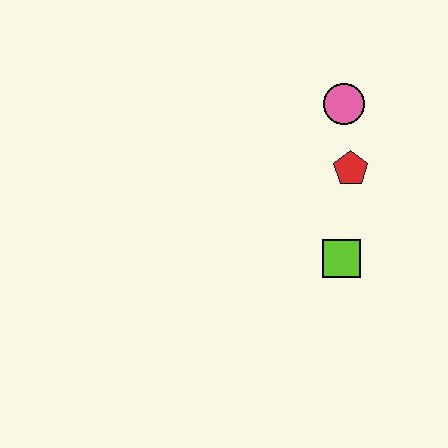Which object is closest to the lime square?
The red pentagon is closest to the lime square.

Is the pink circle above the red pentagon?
Yes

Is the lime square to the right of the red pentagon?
No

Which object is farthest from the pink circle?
The lime square is farthest from the pink circle.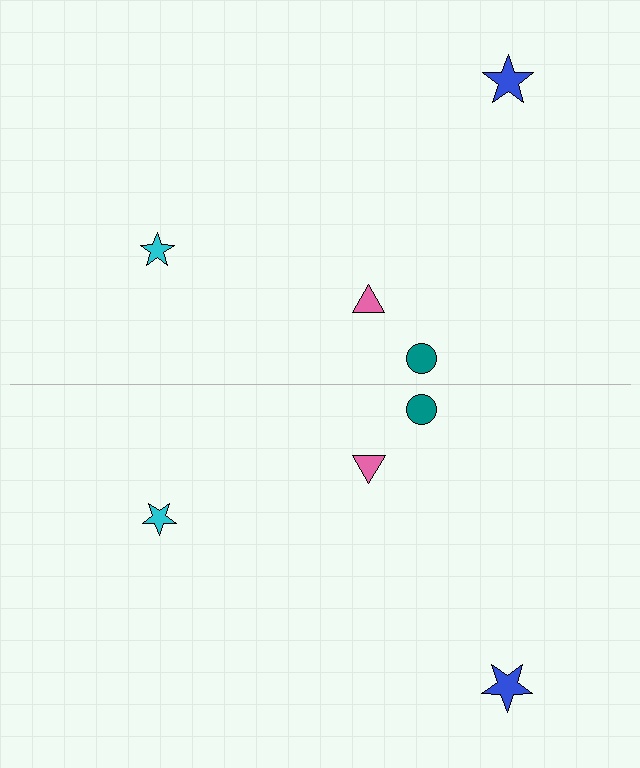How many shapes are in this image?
There are 8 shapes in this image.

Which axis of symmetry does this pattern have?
The pattern has a horizontal axis of symmetry running through the center of the image.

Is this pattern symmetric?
Yes, this pattern has bilateral (reflection) symmetry.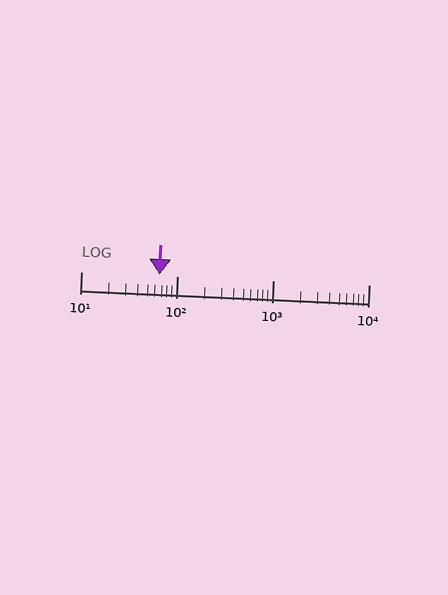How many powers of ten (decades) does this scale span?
The scale spans 3 decades, from 10 to 10000.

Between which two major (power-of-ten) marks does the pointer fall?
The pointer is between 10 and 100.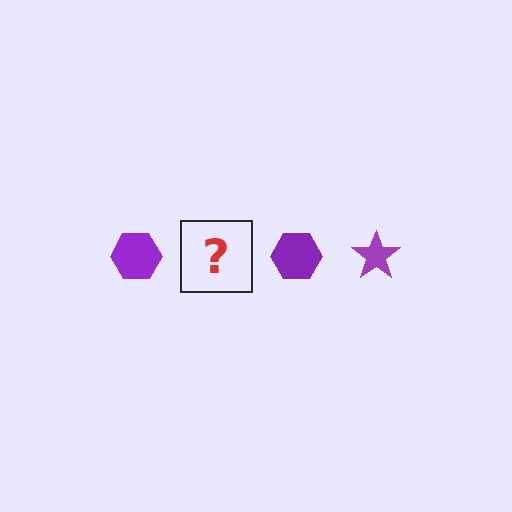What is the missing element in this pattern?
The missing element is a purple star.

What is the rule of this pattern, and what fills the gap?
The rule is that the pattern cycles through hexagon, star shapes in purple. The gap should be filled with a purple star.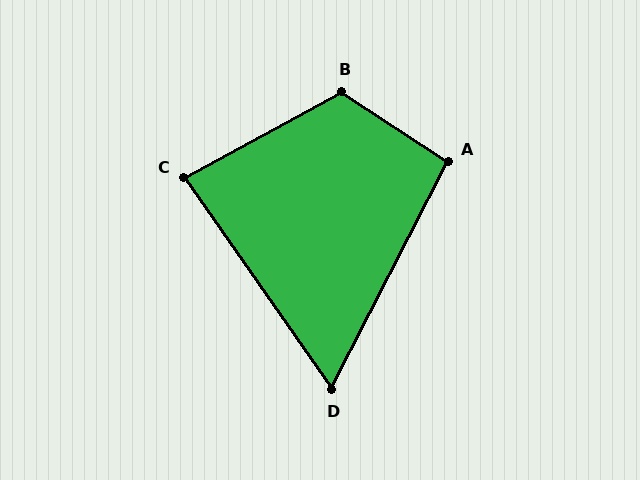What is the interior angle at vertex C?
Approximately 84 degrees (acute).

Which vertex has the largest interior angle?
B, at approximately 118 degrees.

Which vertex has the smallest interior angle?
D, at approximately 62 degrees.